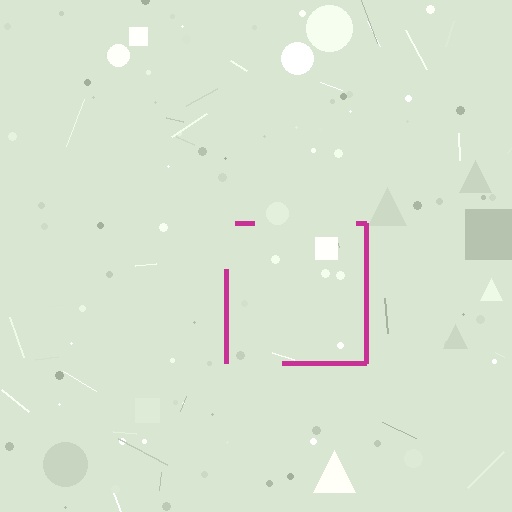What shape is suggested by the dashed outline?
The dashed outline suggests a square.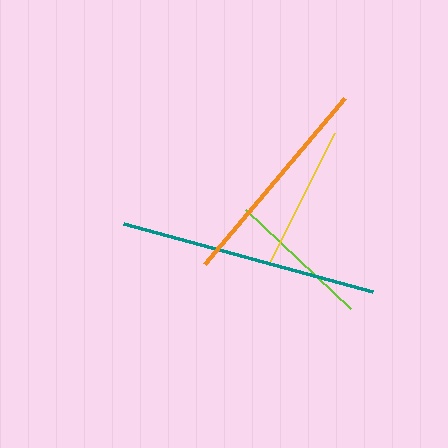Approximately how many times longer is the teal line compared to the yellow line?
The teal line is approximately 1.8 times the length of the yellow line.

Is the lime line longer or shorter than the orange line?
The orange line is longer than the lime line.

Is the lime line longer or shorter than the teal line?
The teal line is longer than the lime line.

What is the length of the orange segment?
The orange segment is approximately 217 pixels long.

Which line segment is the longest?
The teal line is the longest at approximately 258 pixels.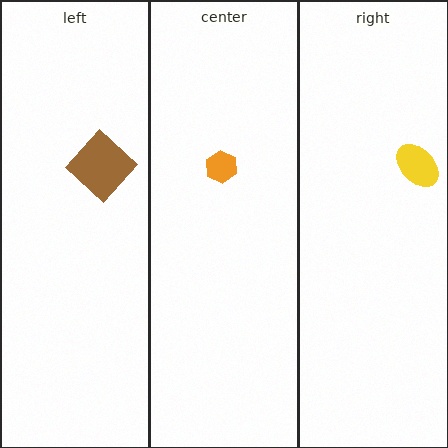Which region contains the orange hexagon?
The center region.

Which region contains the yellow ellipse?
The right region.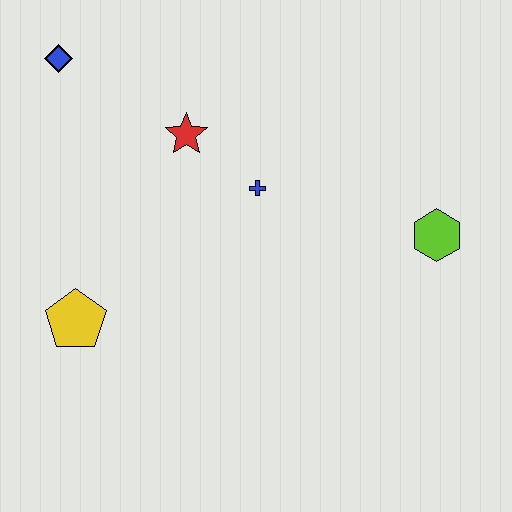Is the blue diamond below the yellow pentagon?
No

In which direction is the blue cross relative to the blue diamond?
The blue cross is to the right of the blue diamond.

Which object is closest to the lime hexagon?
The blue cross is closest to the lime hexagon.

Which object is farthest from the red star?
The lime hexagon is farthest from the red star.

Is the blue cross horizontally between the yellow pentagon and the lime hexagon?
Yes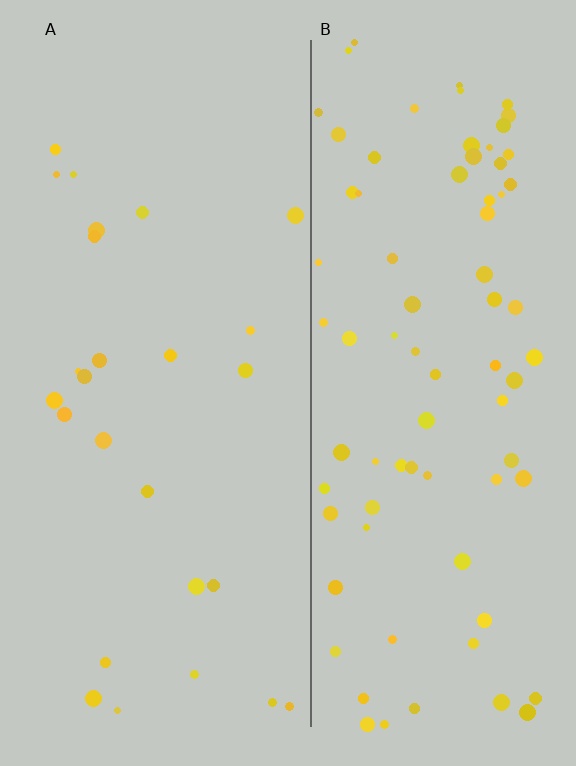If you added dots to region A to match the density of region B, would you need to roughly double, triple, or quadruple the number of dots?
Approximately triple.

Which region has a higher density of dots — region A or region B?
B (the right).